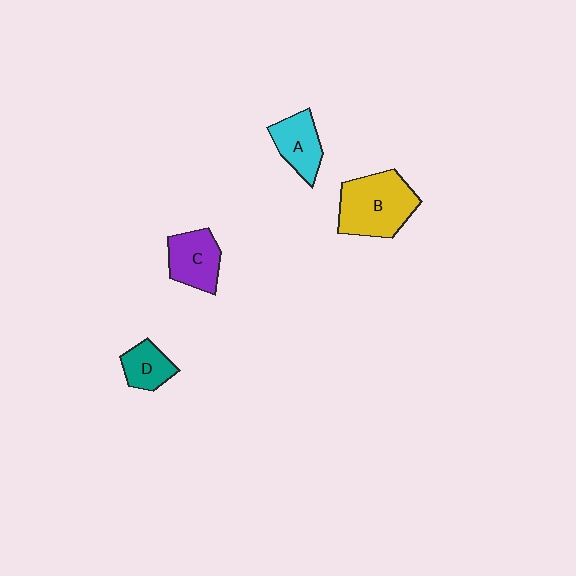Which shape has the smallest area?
Shape D (teal).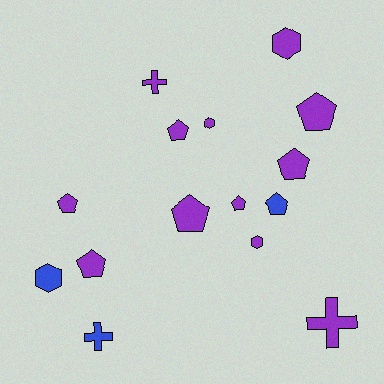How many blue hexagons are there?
There is 1 blue hexagon.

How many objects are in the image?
There are 15 objects.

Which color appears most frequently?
Purple, with 12 objects.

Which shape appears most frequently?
Pentagon, with 8 objects.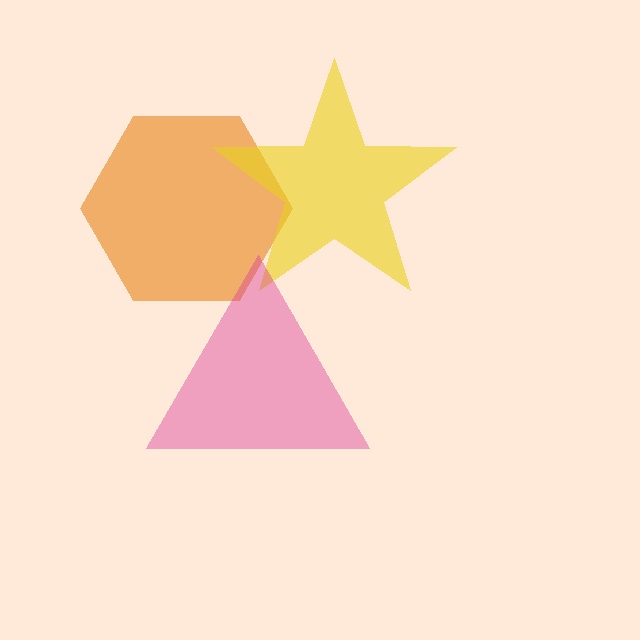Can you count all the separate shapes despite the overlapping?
Yes, there are 3 separate shapes.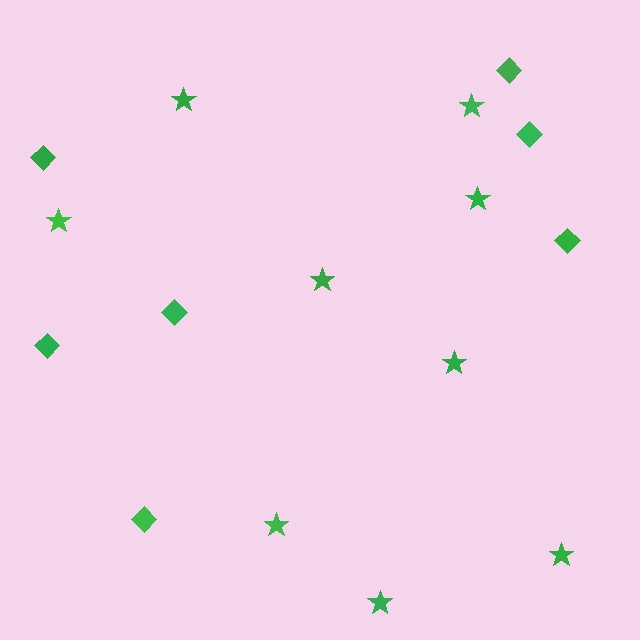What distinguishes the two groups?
There are 2 groups: one group of stars (9) and one group of diamonds (7).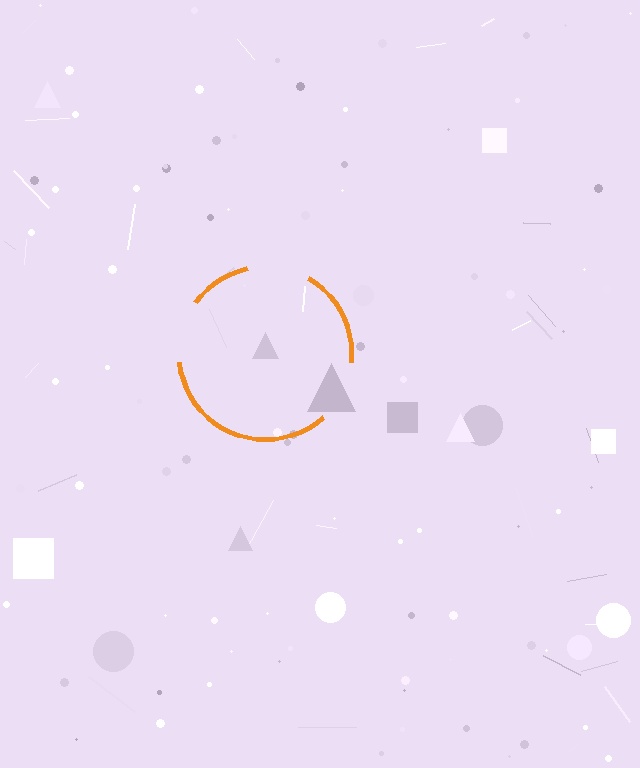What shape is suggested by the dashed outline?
The dashed outline suggests a circle.